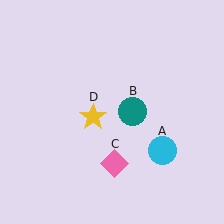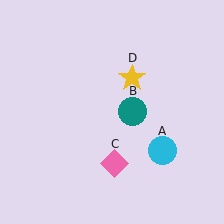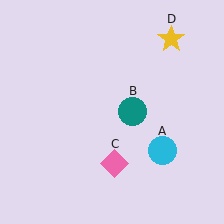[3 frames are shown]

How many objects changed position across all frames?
1 object changed position: yellow star (object D).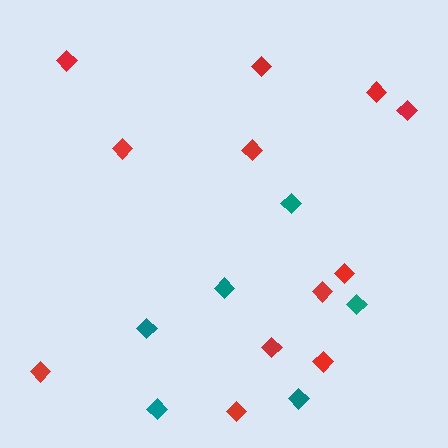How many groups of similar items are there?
There are 2 groups: one group of red diamonds (12) and one group of teal diamonds (6).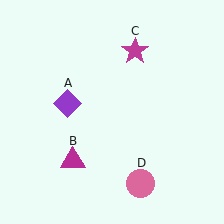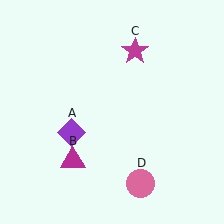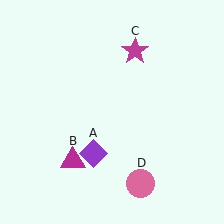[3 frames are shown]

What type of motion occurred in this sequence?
The purple diamond (object A) rotated counterclockwise around the center of the scene.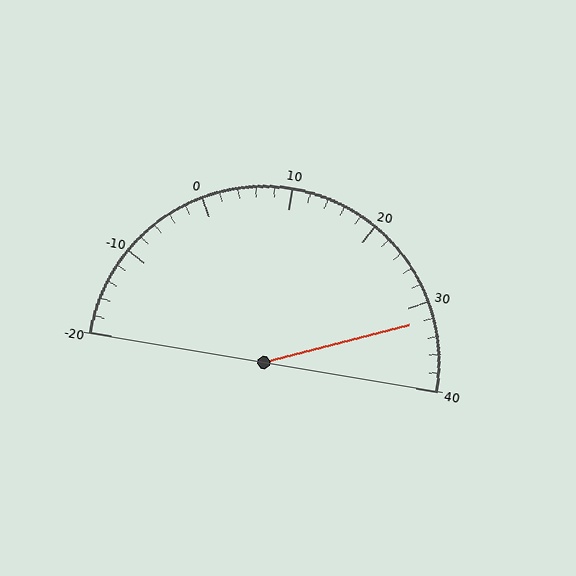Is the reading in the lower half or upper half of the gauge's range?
The reading is in the upper half of the range (-20 to 40).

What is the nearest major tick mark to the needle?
The nearest major tick mark is 30.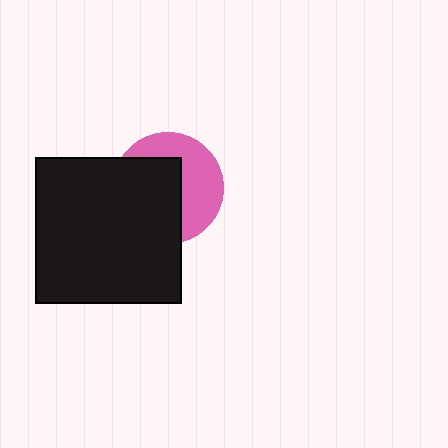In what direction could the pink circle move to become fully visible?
The pink circle could move right. That would shift it out from behind the black square entirely.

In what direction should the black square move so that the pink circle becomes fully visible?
The black square should move left. That is the shortest direction to clear the overlap and leave the pink circle fully visible.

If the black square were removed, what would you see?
You would see the complete pink circle.